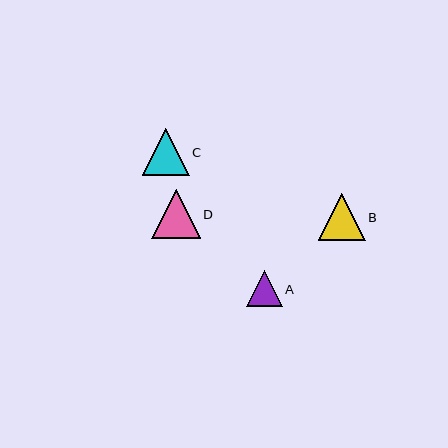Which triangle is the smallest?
Triangle A is the smallest with a size of approximately 36 pixels.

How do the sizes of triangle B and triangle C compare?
Triangle B and triangle C are approximately the same size.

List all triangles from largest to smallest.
From largest to smallest: D, B, C, A.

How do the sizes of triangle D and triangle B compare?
Triangle D and triangle B are approximately the same size.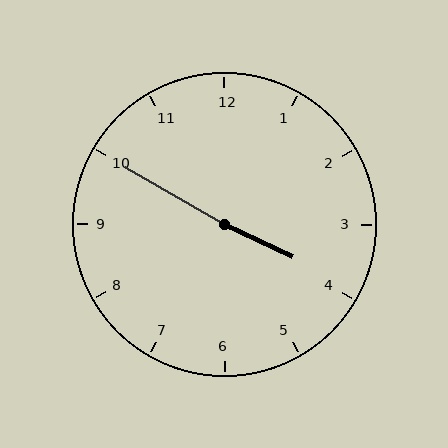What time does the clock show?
3:50.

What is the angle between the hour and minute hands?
Approximately 175 degrees.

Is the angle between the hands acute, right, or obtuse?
It is obtuse.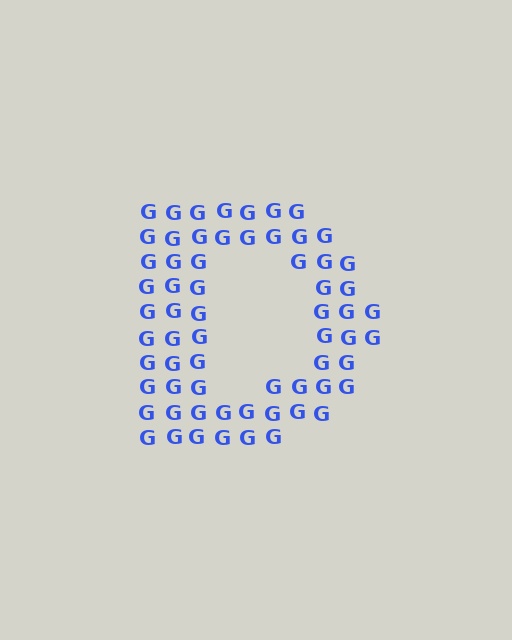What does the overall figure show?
The overall figure shows the letter D.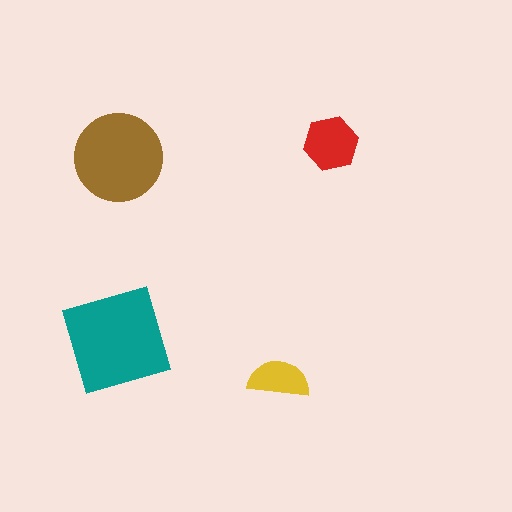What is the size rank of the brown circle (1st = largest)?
2nd.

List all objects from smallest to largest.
The yellow semicircle, the red hexagon, the brown circle, the teal square.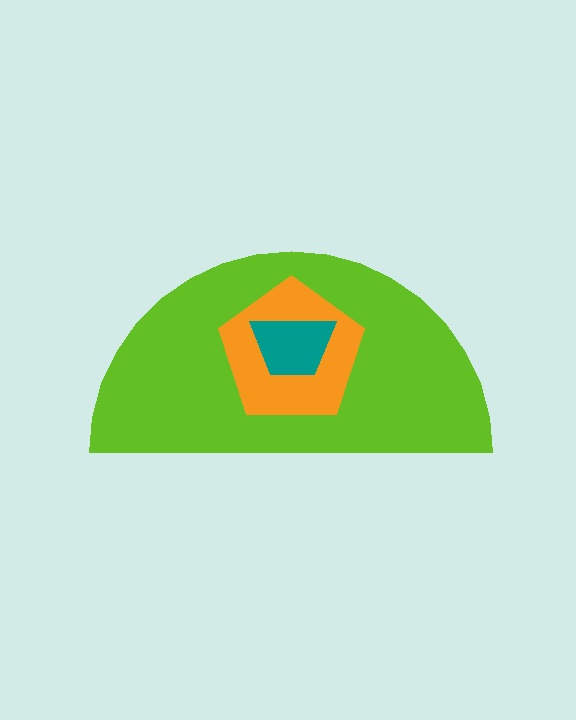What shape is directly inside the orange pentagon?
The teal trapezoid.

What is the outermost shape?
The lime semicircle.